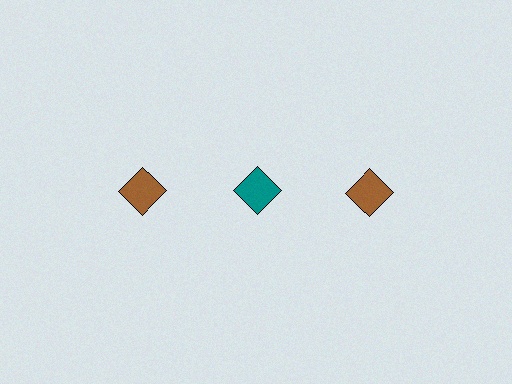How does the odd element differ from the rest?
It has a different color: teal instead of brown.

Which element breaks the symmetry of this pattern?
The teal diamond in the top row, second from left column breaks the symmetry. All other shapes are brown diamonds.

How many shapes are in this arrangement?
There are 3 shapes arranged in a grid pattern.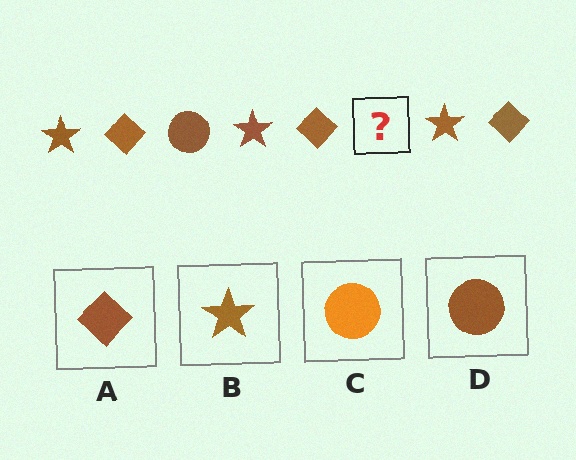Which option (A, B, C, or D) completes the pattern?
D.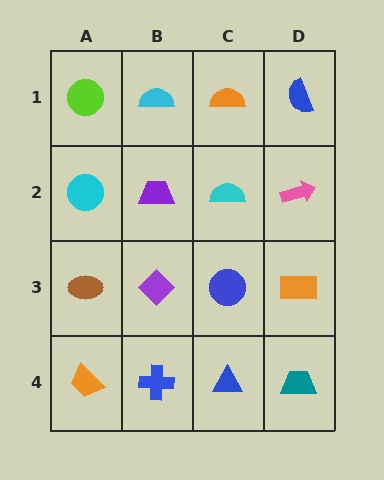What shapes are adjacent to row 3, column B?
A purple trapezoid (row 2, column B), a blue cross (row 4, column B), a brown ellipse (row 3, column A), a blue circle (row 3, column C).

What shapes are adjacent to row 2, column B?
A cyan semicircle (row 1, column B), a purple diamond (row 3, column B), a cyan circle (row 2, column A), a cyan semicircle (row 2, column C).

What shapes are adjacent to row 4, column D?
An orange rectangle (row 3, column D), a blue triangle (row 4, column C).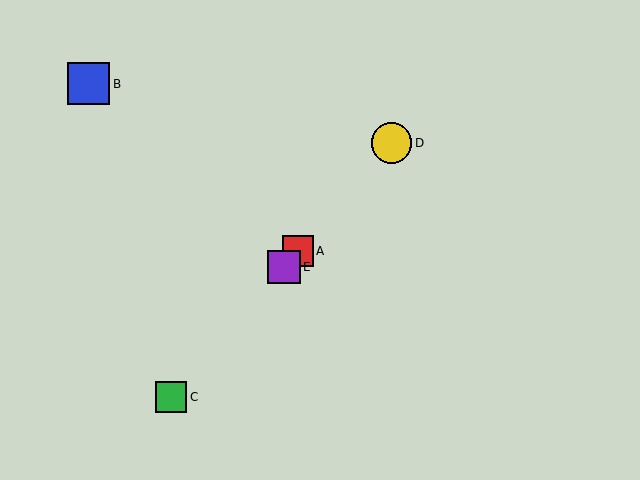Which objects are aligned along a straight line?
Objects A, C, D, E are aligned along a straight line.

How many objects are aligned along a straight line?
4 objects (A, C, D, E) are aligned along a straight line.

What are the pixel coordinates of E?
Object E is at (284, 267).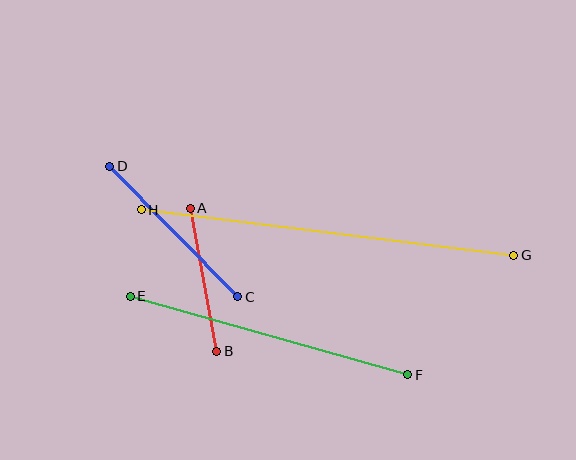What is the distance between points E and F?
The distance is approximately 288 pixels.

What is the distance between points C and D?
The distance is approximately 183 pixels.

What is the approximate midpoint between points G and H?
The midpoint is at approximately (327, 233) pixels.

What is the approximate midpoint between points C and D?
The midpoint is at approximately (174, 231) pixels.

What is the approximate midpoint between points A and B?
The midpoint is at approximately (204, 280) pixels.